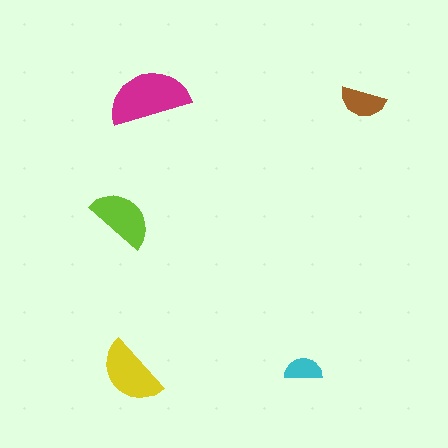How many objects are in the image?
There are 5 objects in the image.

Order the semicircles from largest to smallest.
the magenta one, the yellow one, the lime one, the brown one, the cyan one.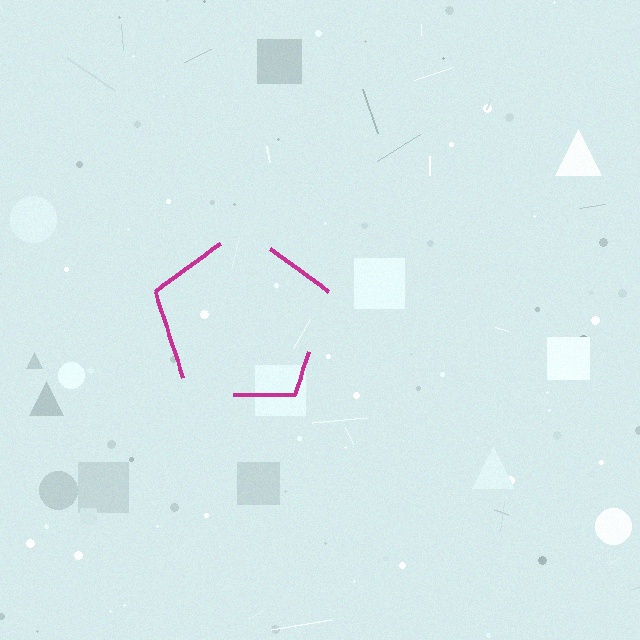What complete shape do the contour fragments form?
The contour fragments form a pentagon.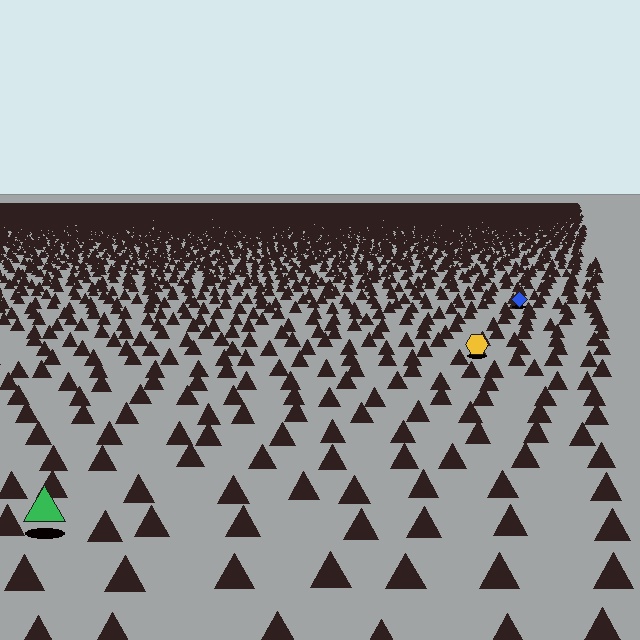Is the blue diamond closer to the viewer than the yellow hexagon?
No. The yellow hexagon is closer — you can tell from the texture gradient: the ground texture is coarser near it.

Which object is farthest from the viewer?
The blue diamond is farthest from the viewer. It appears smaller and the ground texture around it is denser.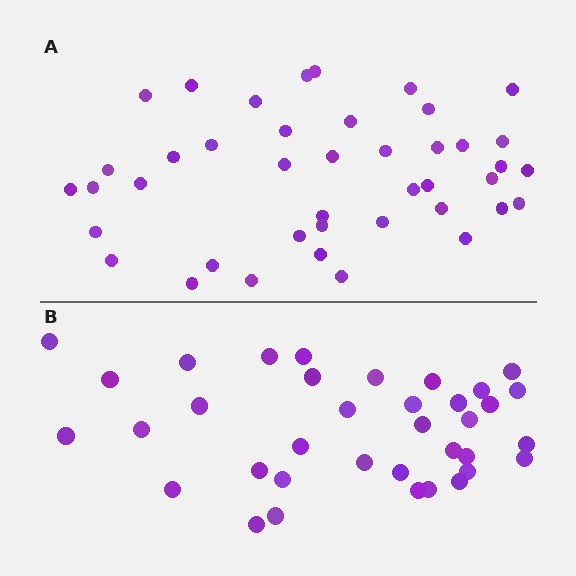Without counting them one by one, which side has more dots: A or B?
Region A (the top region) has more dots.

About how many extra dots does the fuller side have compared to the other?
Region A has about 6 more dots than region B.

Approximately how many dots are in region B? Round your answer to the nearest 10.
About 40 dots. (The exact count is 36, which rounds to 40.)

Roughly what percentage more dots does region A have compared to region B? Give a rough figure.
About 15% more.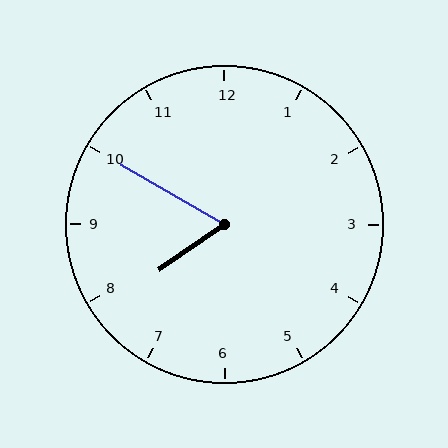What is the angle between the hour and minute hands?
Approximately 65 degrees.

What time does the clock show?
7:50.